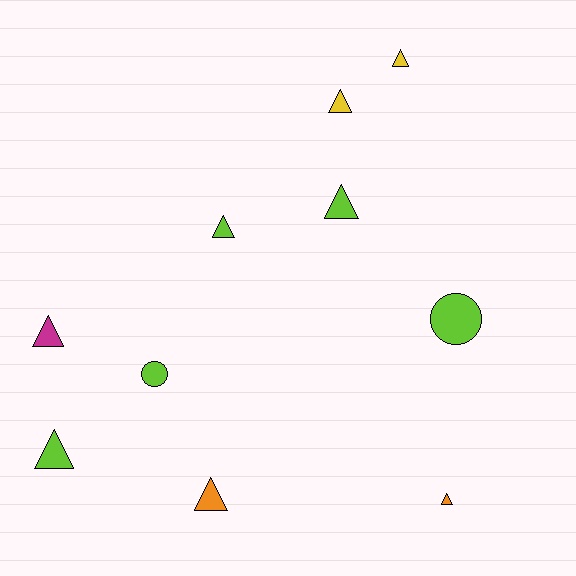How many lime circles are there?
There are 2 lime circles.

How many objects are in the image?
There are 10 objects.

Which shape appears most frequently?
Triangle, with 8 objects.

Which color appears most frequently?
Lime, with 5 objects.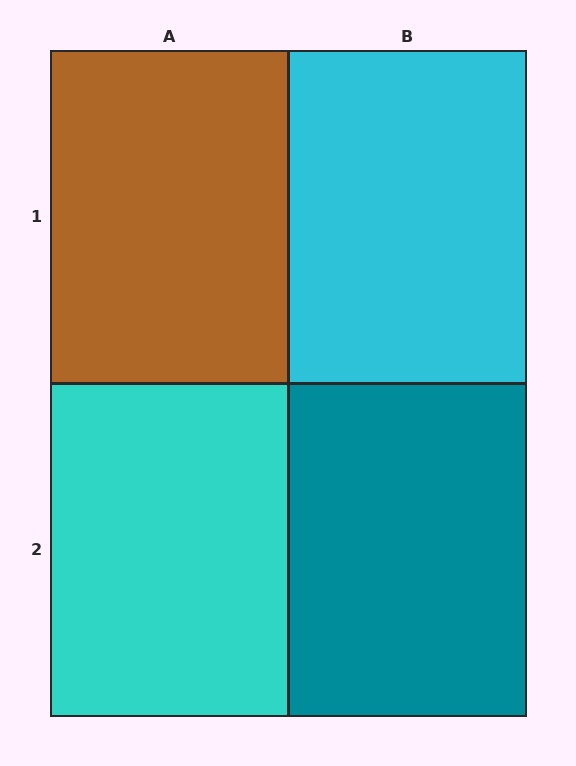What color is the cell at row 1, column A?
Brown.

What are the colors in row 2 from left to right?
Cyan, teal.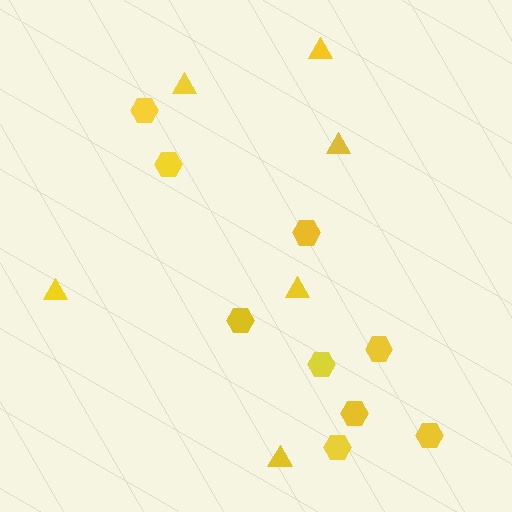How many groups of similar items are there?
There are 2 groups: one group of triangles (6) and one group of hexagons (9).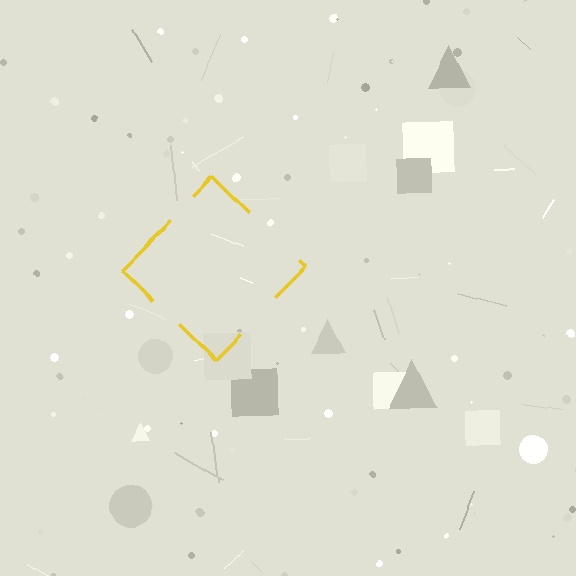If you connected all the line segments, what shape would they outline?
They would outline a diamond.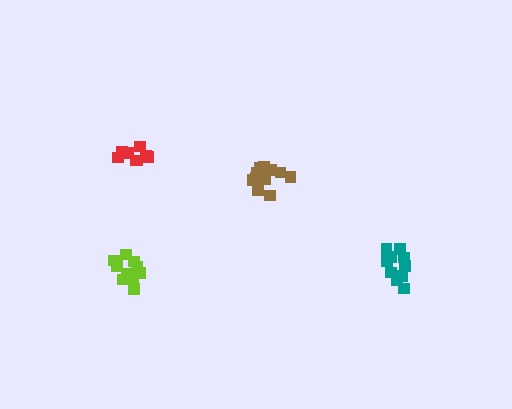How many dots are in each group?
Group 1: 11 dots, Group 2: 11 dots, Group 3: 10 dots, Group 4: 8 dots (40 total).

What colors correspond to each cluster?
The clusters are colored: brown, lime, teal, red.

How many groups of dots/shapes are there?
There are 4 groups.